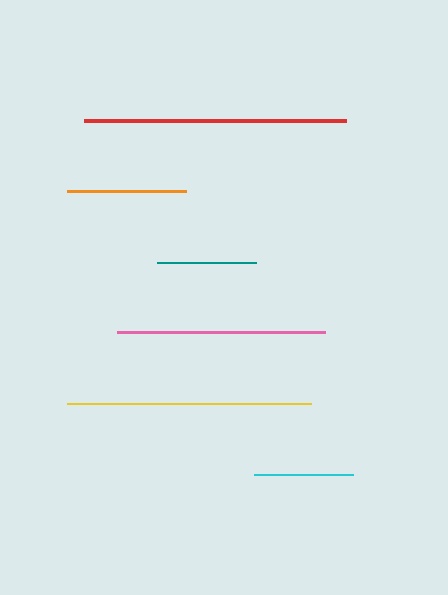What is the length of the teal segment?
The teal segment is approximately 99 pixels long.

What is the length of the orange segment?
The orange segment is approximately 119 pixels long.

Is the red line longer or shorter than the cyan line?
The red line is longer than the cyan line.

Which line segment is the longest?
The red line is the longest at approximately 262 pixels.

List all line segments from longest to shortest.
From longest to shortest: red, yellow, pink, orange, teal, cyan.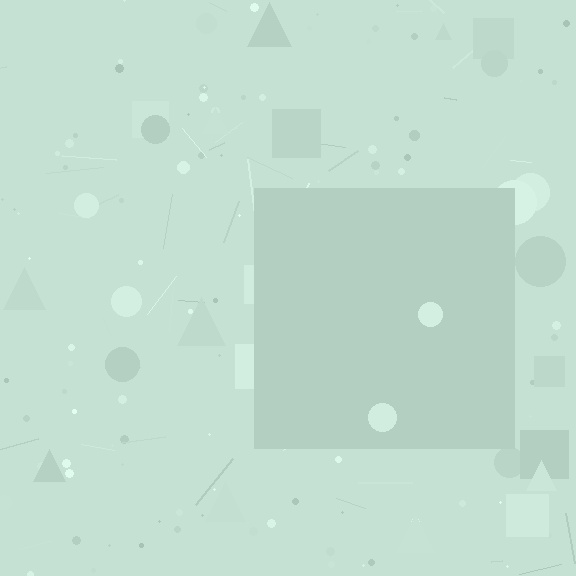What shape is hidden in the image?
A square is hidden in the image.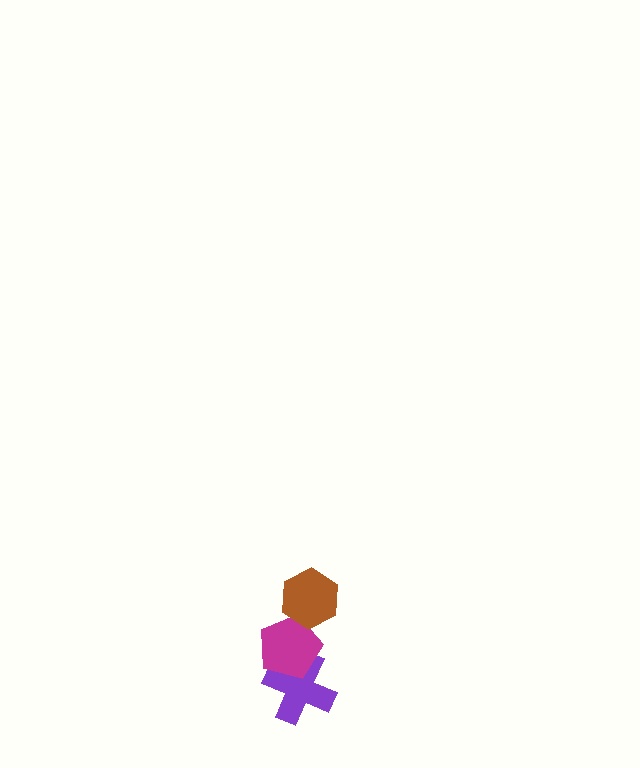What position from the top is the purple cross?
The purple cross is 3rd from the top.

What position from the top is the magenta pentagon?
The magenta pentagon is 2nd from the top.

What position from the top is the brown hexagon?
The brown hexagon is 1st from the top.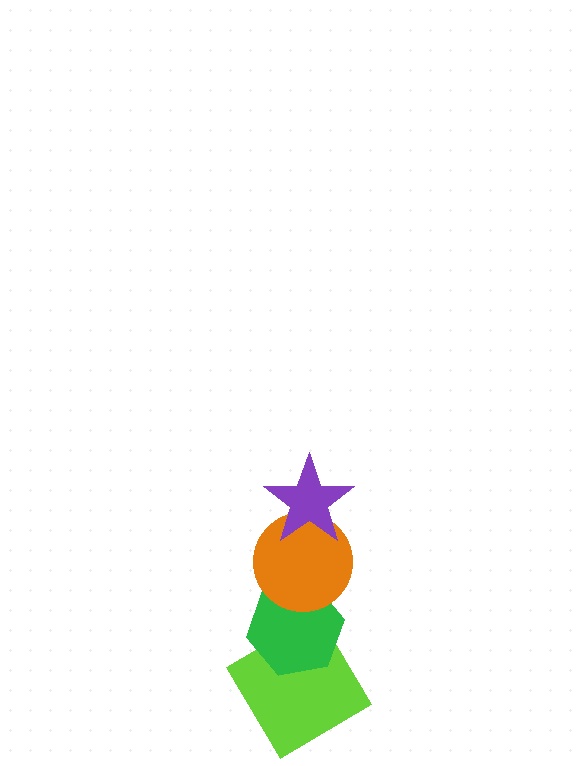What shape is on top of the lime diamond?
The green hexagon is on top of the lime diamond.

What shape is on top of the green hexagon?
The orange circle is on top of the green hexagon.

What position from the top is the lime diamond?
The lime diamond is 4th from the top.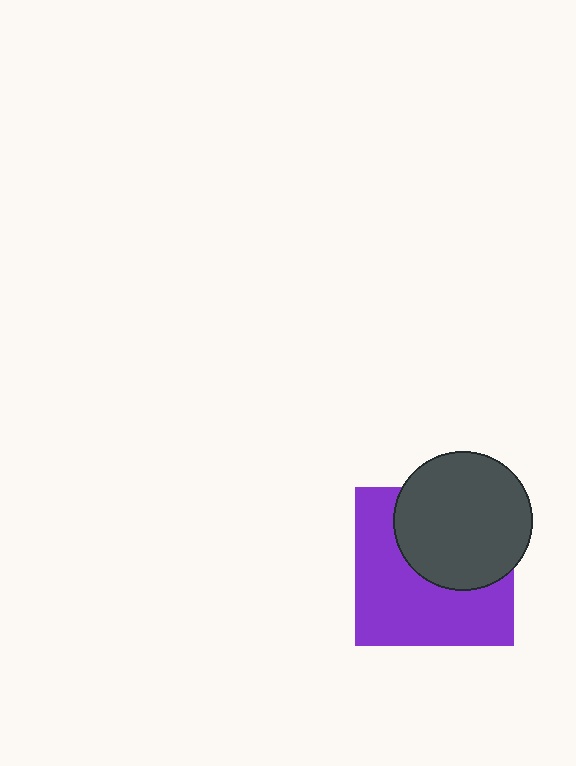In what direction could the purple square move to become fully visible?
The purple square could move down. That would shift it out from behind the dark gray circle entirely.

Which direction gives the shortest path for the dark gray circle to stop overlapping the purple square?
Moving up gives the shortest separation.